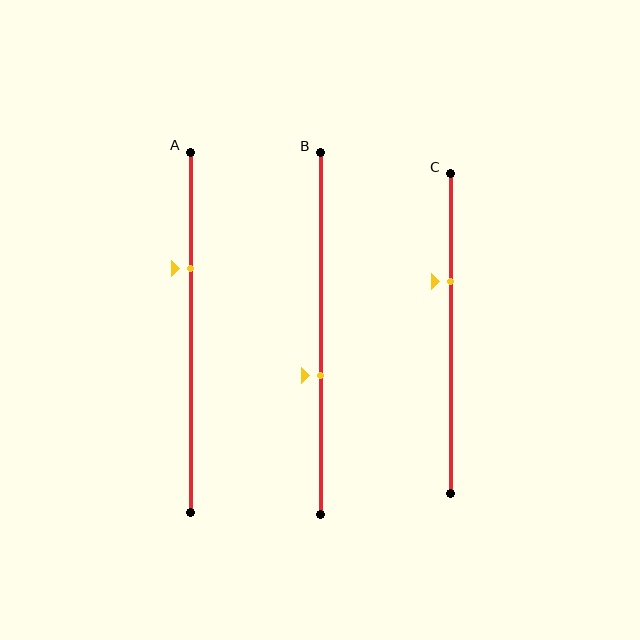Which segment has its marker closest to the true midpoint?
Segment B has its marker closest to the true midpoint.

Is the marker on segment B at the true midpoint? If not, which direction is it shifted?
No, the marker on segment B is shifted downward by about 11% of the segment length.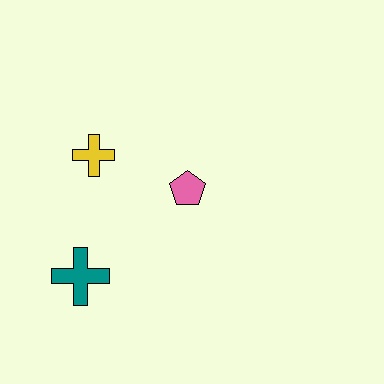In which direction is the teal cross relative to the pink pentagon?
The teal cross is to the left of the pink pentagon.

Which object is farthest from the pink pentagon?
The teal cross is farthest from the pink pentagon.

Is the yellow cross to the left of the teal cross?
No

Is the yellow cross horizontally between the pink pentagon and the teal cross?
Yes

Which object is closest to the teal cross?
The yellow cross is closest to the teal cross.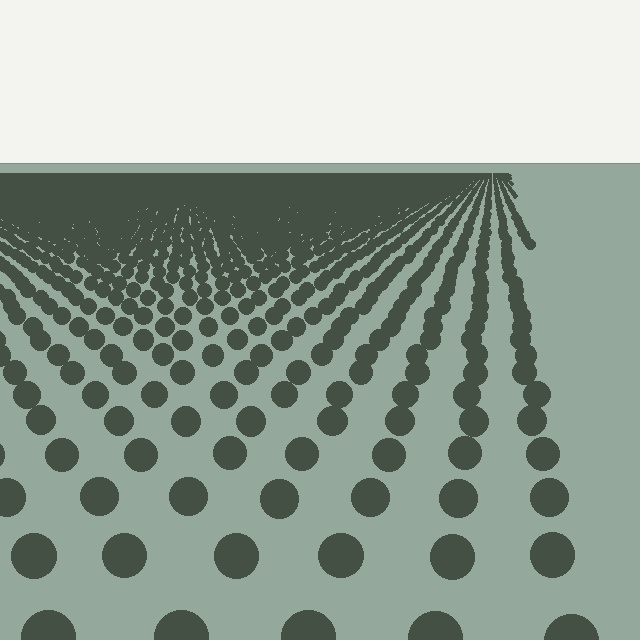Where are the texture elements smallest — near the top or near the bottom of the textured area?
Near the top.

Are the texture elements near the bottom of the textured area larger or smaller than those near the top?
Larger. Near the bottom, elements are closer to the viewer and appear at a bigger on-screen size.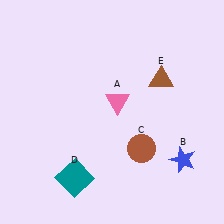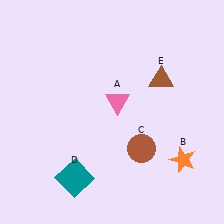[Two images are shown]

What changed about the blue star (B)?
In Image 1, B is blue. In Image 2, it changed to orange.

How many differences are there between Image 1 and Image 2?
There is 1 difference between the two images.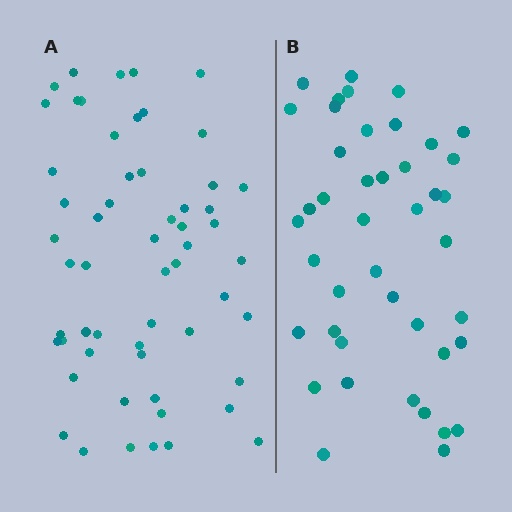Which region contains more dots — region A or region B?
Region A (the left region) has more dots.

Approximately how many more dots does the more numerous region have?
Region A has approximately 15 more dots than region B.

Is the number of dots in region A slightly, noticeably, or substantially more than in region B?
Region A has noticeably more, but not dramatically so. The ratio is roughly 1.3 to 1.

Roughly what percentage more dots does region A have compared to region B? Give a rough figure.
About 35% more.